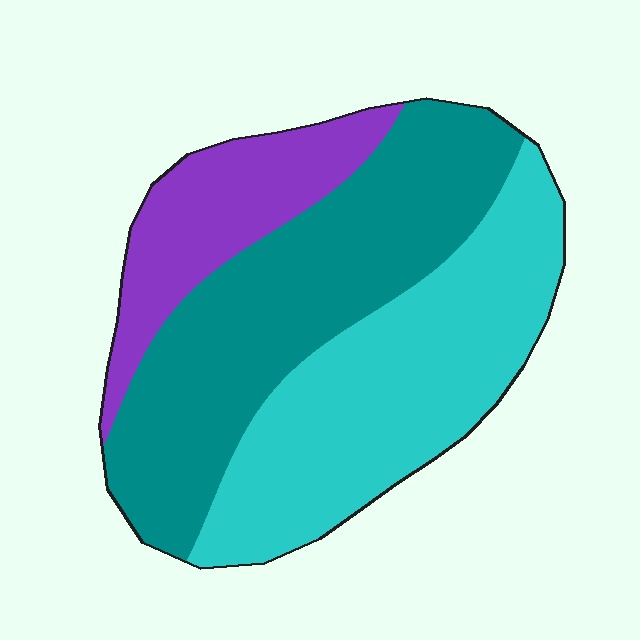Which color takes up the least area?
Purple, at roughly 20%.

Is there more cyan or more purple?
Cyan.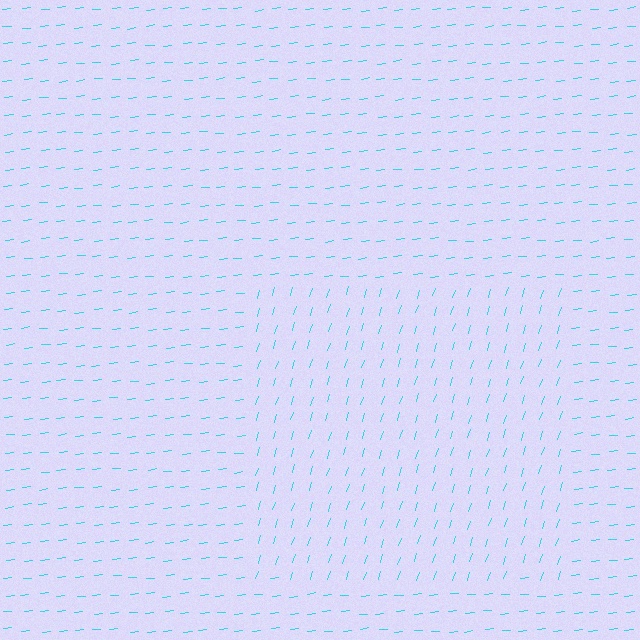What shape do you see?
I see a rectangle.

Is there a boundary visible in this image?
Yes, there is a texture boundary formed by a change in line orientation.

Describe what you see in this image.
The image is filled with small cyan line segments. A rectangle region in the image has lines oriented differently from the surrounding lines, creating a visible texture boundary.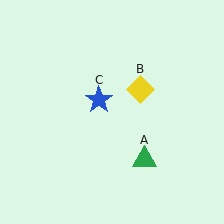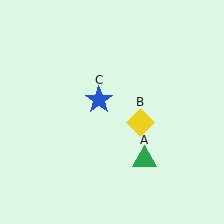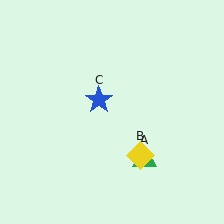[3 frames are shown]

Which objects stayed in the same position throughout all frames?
Green triangle (object A) and blue star (object C) remained stationary.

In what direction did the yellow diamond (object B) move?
The yellow diamond (object B) moved down.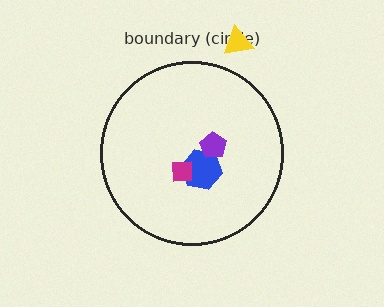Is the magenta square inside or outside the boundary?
Inside.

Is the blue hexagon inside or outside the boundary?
Inside.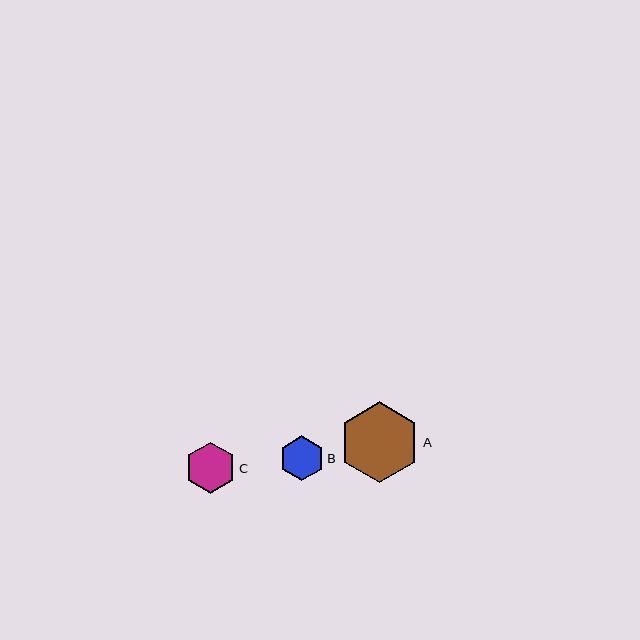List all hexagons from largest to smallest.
From largest to smallest: A, C, B.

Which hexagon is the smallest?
Hexagon B is the smallest with a size of approximately 45 pixels.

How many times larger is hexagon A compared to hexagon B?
Hexagon A is approximately 1.8 times the size of hexagon B.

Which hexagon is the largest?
Hexagon A is the largest with a size of approximately 81 pixels.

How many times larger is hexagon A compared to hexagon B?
Hexagon A is approximately 1.8 times the size of hexagon B.